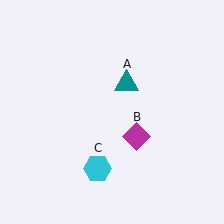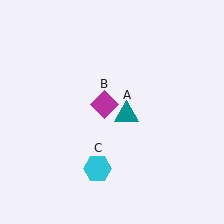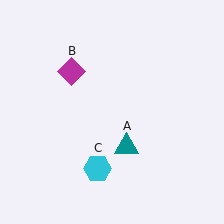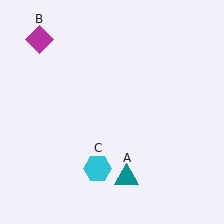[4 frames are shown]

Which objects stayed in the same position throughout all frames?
Cyan hexagon (object C) remained stationary.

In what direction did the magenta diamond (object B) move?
The magenta diamond (object B) moved up and to the left.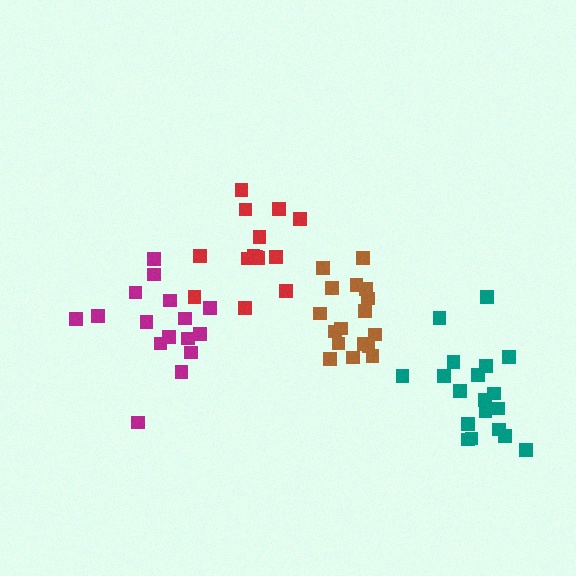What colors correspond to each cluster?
The clusters are colored: teal, magenta, brown, red.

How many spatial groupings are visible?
There are 4 spatial groupings.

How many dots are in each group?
Group 1: 19 dots, Group 2: 16 dots, Group 3: 17 dots, Group 4: 14 dots (66 total).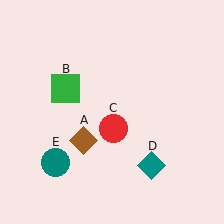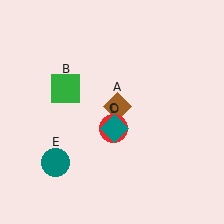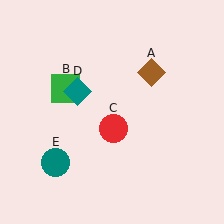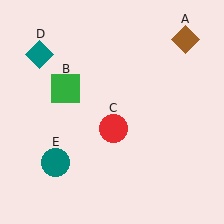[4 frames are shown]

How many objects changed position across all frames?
2 objects changed position: brown diamond (object A), teal diamond (object D).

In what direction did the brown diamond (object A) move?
The brown diamond (object A) moved up and to the right.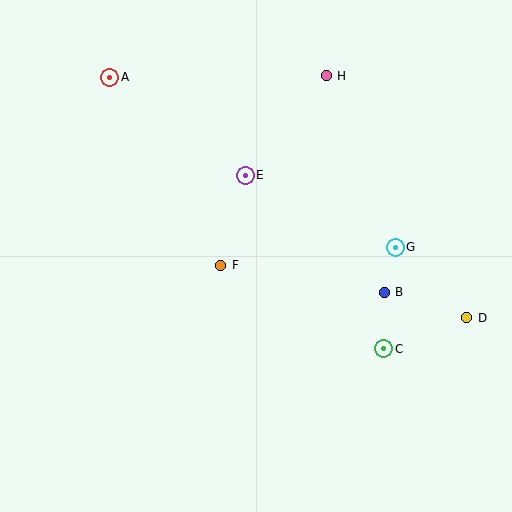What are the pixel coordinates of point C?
Point C is at (384, 349).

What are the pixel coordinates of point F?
Point F is at (221, 265).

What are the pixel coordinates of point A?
Point A is at (110, 77).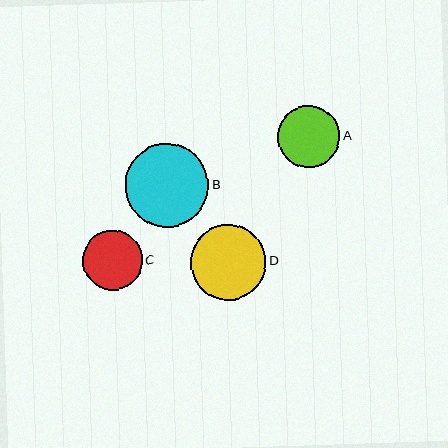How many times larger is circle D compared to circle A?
Circle D is approximately 1.2 times the size of circle A.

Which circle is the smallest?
Circle C is the smallest with a size of approximately 60 pixels.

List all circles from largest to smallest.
From largest to smallest: B, D, A, C.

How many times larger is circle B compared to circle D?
Circle B is approximately 1.1 times the size of circle D.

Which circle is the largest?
Circle B is the largest with a size of approximately 84 pixels.